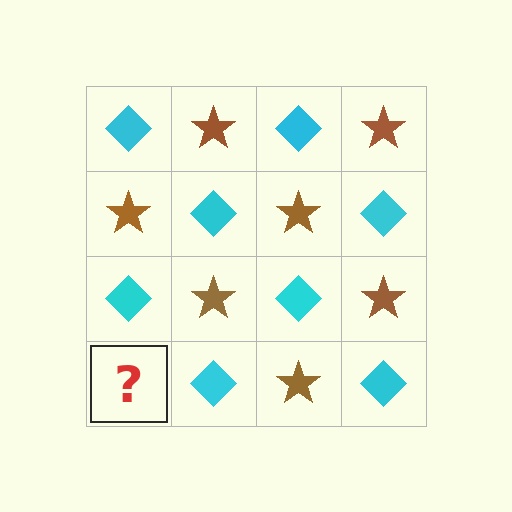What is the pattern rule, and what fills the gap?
The rule is that it alternates cyan diamond and brown star in a checkerboard pattern. The gap should be filled with a brown star.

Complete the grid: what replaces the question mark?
The question mark should be replaced with a brown star.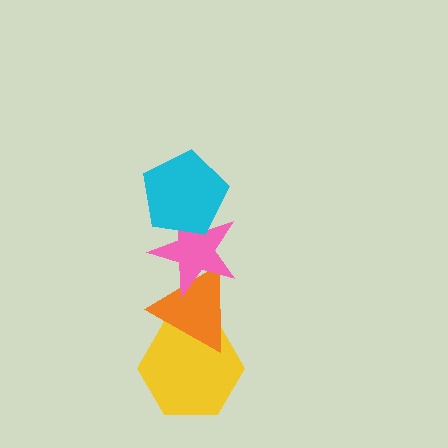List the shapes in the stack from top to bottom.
From top to bottom: the cyan pentagon, the pink star, the orange triangle, the yellow hexagon.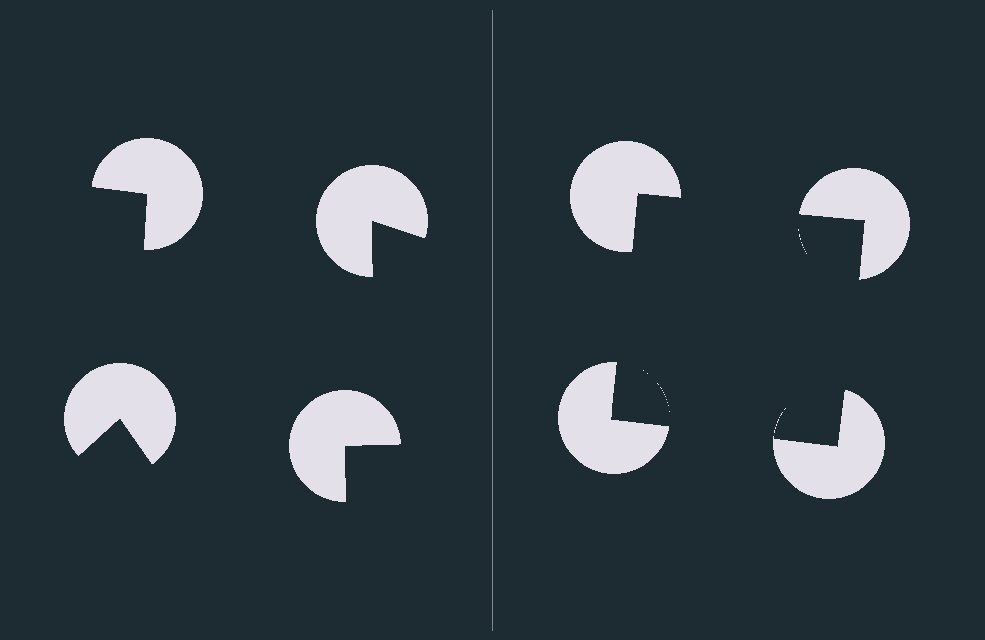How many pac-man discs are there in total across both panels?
8 — 4 on each side.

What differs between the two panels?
The pac-man discs are positioned identically on both sides; only the wedge orientations differ. On the right they align to a square; on the left they are misaligned.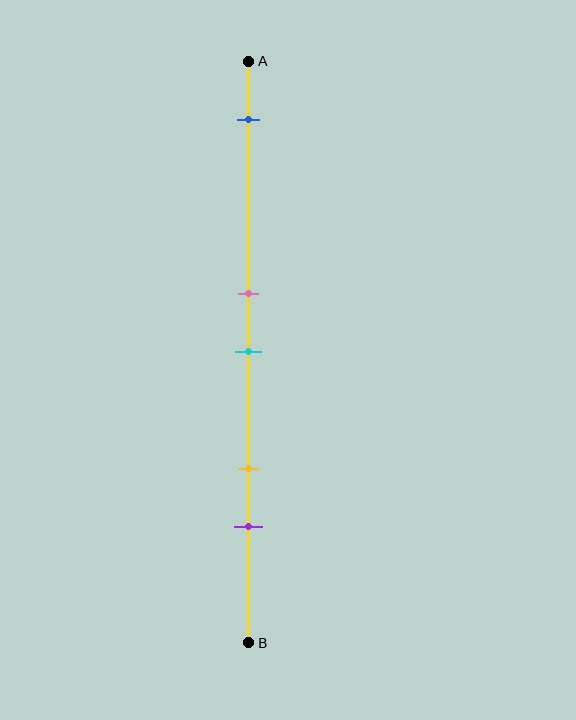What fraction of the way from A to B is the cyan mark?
The cyan mark is approximately 50% (0.5) of the way from A to B.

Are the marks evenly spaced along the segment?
No, the marks are not evenly spaced.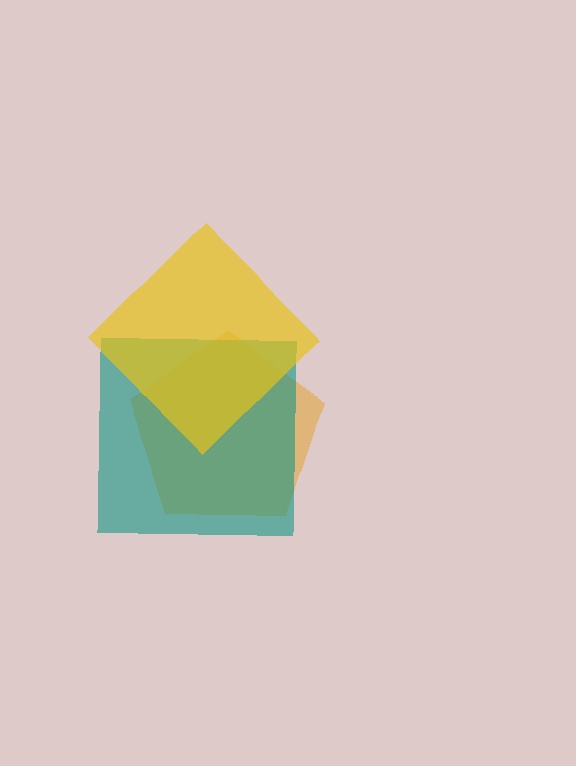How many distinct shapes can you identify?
There are 3 distinct shapes: an orange pentagon, a teal square, a yellow diamond.